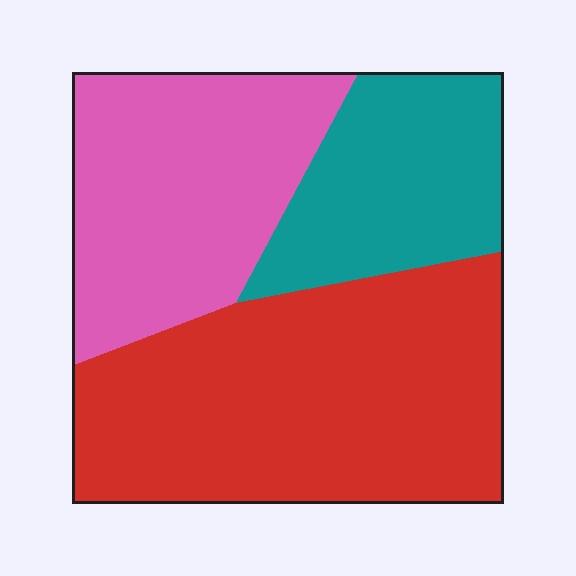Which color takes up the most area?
Red, at roughly 45%.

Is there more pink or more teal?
Pink.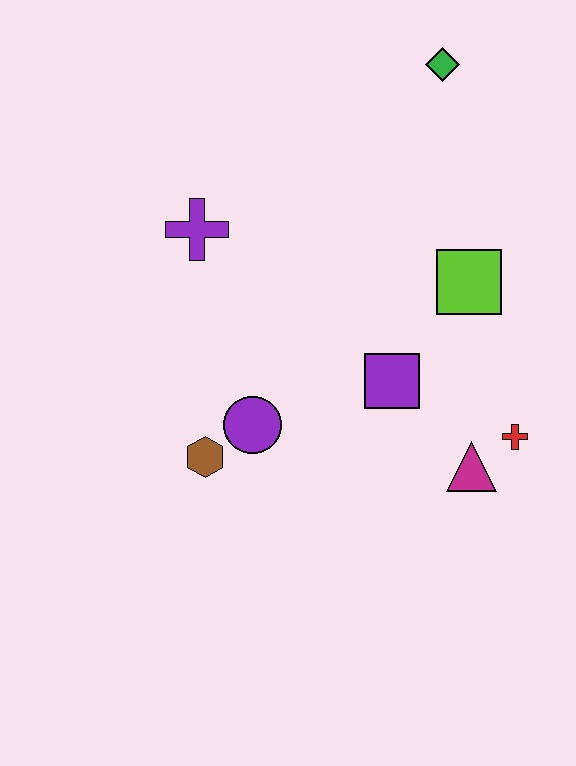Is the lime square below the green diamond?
Yes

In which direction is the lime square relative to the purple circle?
The lime square is to the right of the purple circle.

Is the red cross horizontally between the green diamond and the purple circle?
No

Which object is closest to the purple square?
The magenta triangle is closest to the purple square.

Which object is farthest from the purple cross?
The red cross is farthest from the purple cross.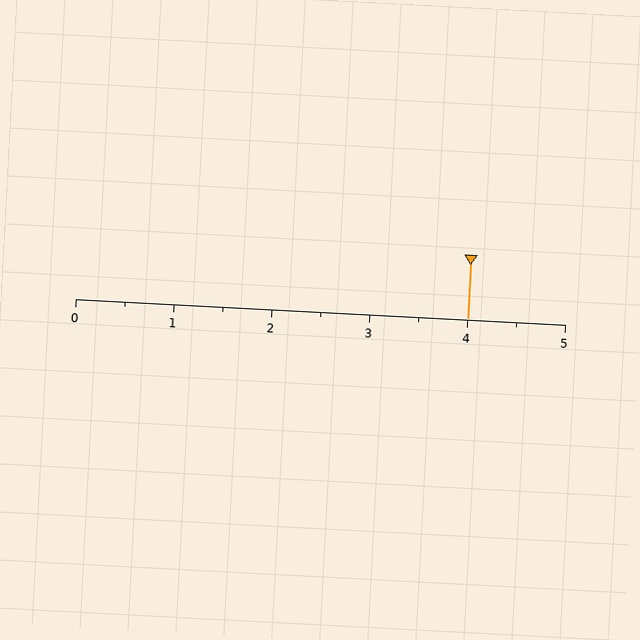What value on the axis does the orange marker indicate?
The marker indicates approximately 4.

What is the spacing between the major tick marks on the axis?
The major ticks are spaced 1 apart.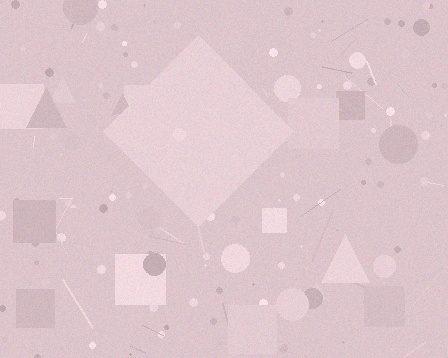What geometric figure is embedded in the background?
A diamond is embedded in the background.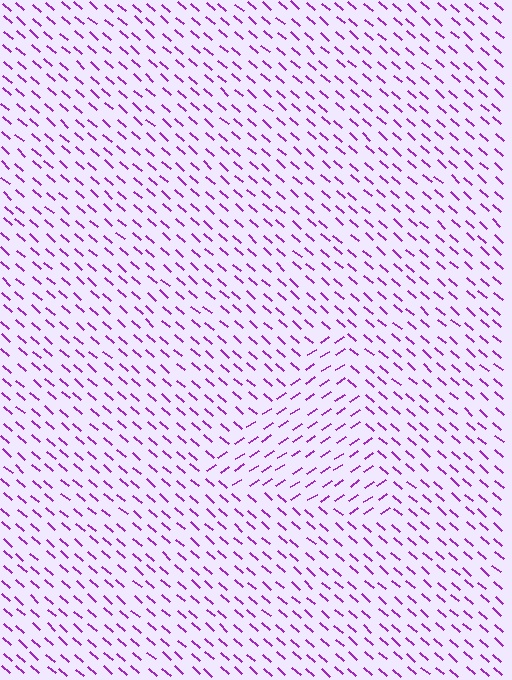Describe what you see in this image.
The image is filled with small purple line segments. A triangle region in the image has lines oriented differently from the surrounding lines, creating a visible texture boundary.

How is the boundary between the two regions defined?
The boundary is defined purely by a change in line orientation (approximately 75 degrees difference). All lines are the same color and thickness.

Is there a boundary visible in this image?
Yes, there is a texture boundary formed by a change in line orientation.